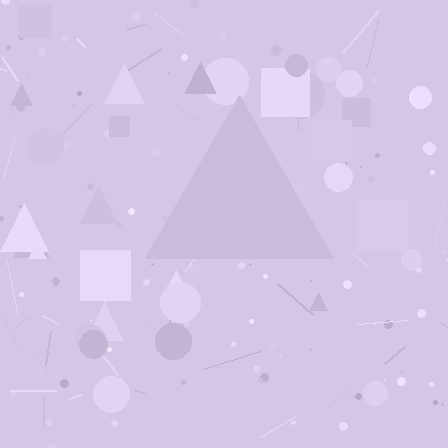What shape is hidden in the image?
A triangle is hidden in the image.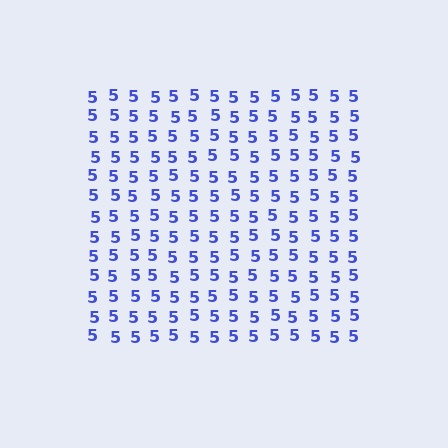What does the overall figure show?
The overall figure shows a square.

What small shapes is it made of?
It is made of small digit 5's.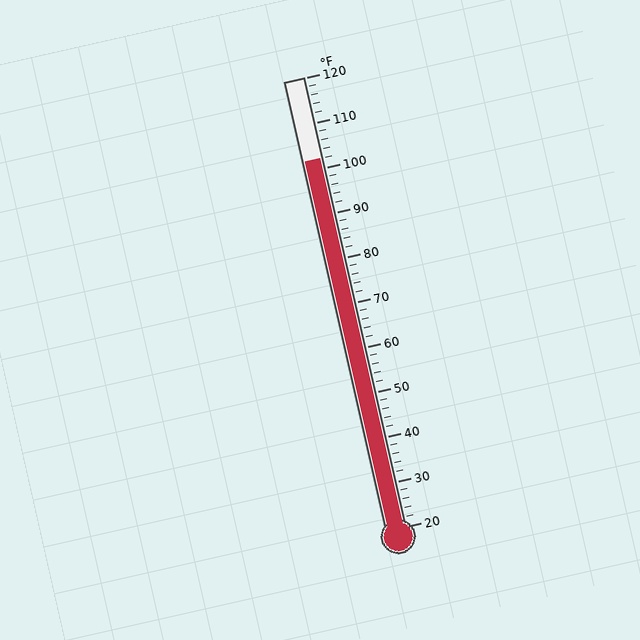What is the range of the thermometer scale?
The thermometer scale ranges from 20°F to 120°F.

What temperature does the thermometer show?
The thermometer shows approximately 102°F.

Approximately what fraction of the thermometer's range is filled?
The thermometer is filled to approximately 80% of its range.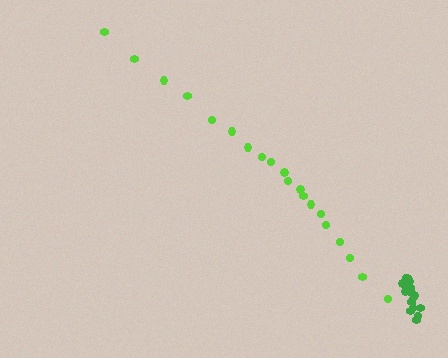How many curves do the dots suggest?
There are 2 distinct paths.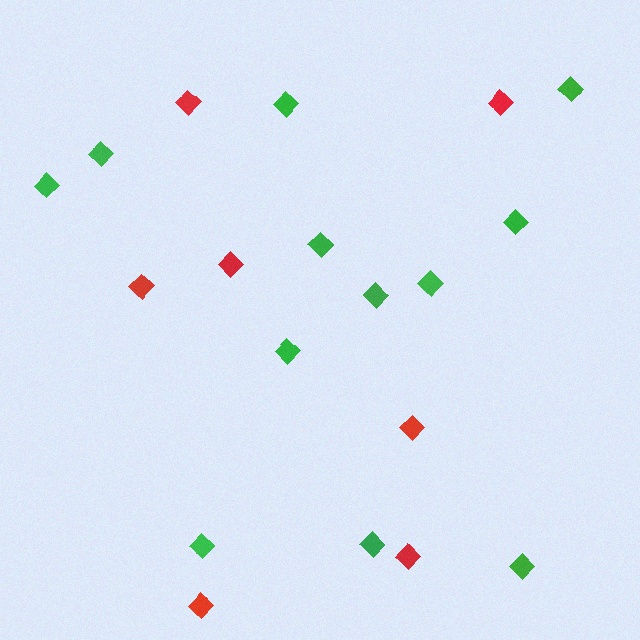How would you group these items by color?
There are 2 groups: one group of red diamonds (7) and one group of green diamonds (12).